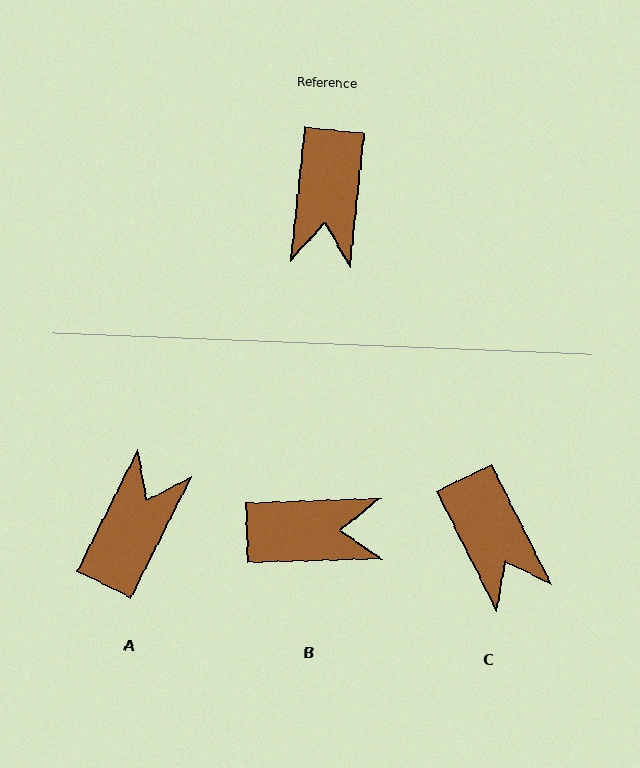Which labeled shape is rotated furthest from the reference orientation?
A, about 159 degrees away.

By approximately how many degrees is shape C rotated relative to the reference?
Approximately 32 degrees counter-clockwise.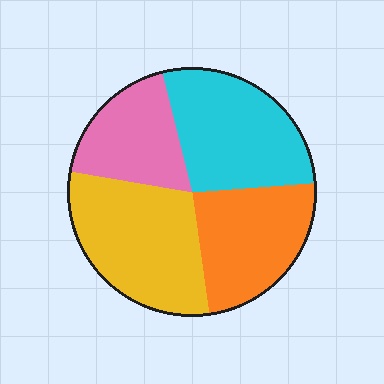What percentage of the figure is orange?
Orange takes up between a sixth and a third of the figure.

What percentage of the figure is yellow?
Yellow covers around 30% of the figure.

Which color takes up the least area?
Pink, at roughly 20%.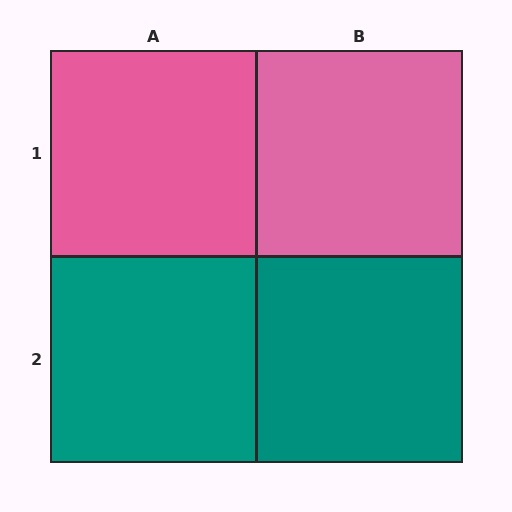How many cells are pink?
2 cells are pink.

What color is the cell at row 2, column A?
Teal.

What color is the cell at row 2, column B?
Teal.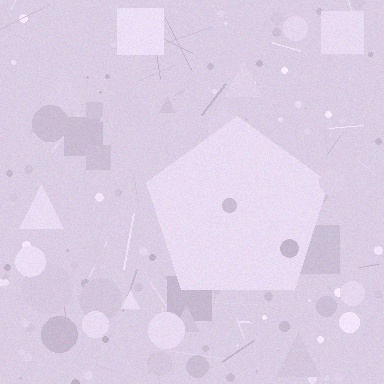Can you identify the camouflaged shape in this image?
The camouflaged shape is a pentagon.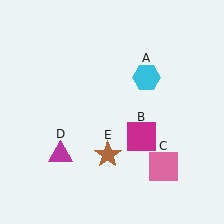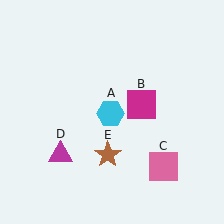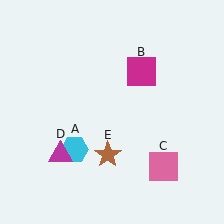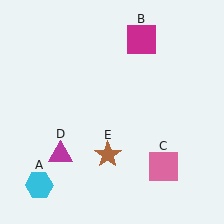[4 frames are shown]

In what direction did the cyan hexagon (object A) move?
The cyan hexagon (object A) moved down and to the left.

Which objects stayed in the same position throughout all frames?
Pink square (object C) and magenta triangle (object D) and brown star (object E) remained stationary.